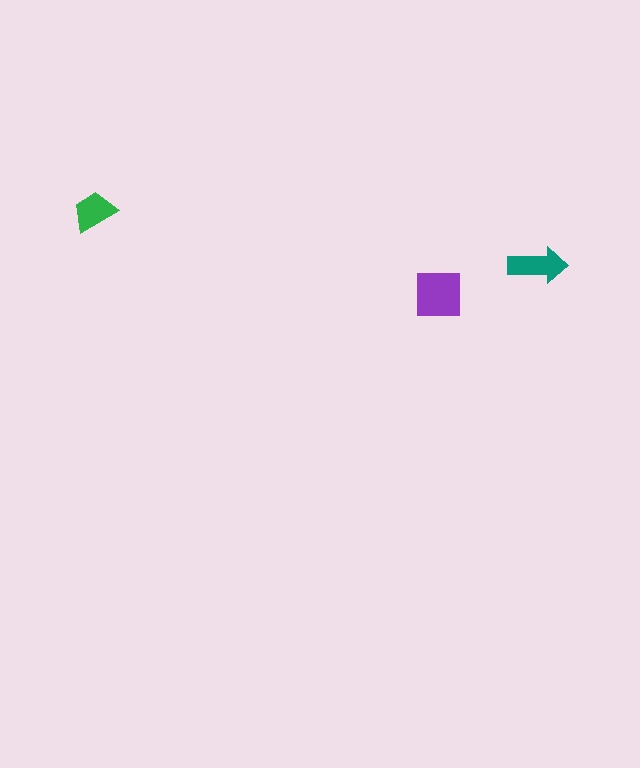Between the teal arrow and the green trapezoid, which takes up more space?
The teal arrow.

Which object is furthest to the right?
The teal arrow is rightmost.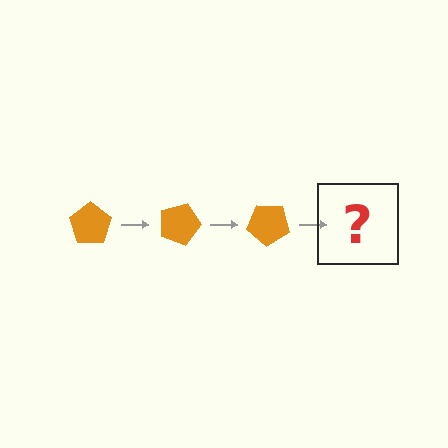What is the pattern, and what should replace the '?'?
The pattern is that the pentagon rotates 20 degrees each step. The '?' should be an orange pentagon rotated 60 degrees.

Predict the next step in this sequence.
The next step is an orange pentagon rotated 60 degrees.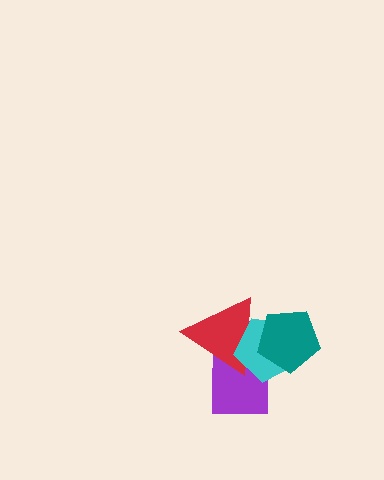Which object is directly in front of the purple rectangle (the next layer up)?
The red triangle is directly in front of the purple rectangle.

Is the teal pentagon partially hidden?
No, no other shape covers it.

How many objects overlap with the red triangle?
3 objects overlap with the red triangle.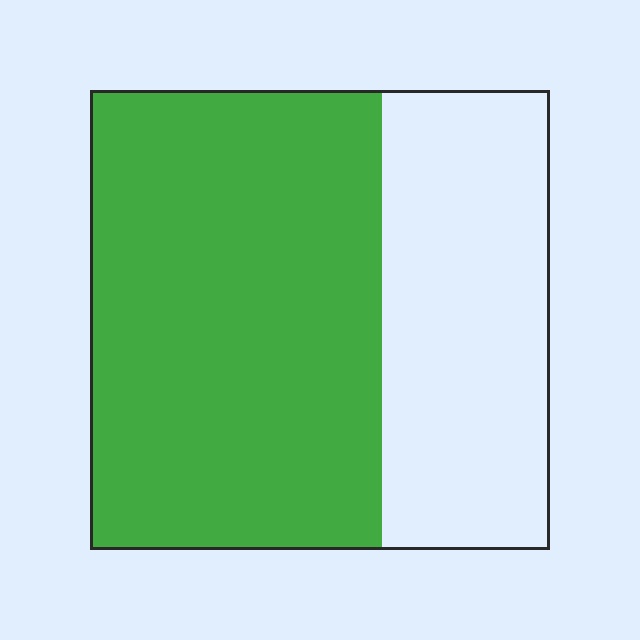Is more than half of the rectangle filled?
Yes.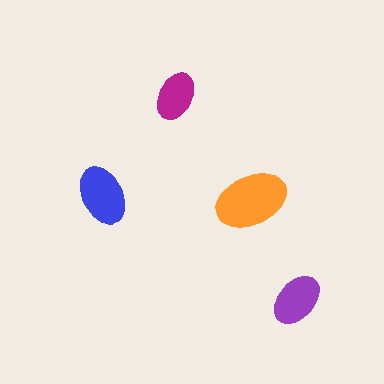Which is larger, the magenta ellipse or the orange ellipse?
The orange one.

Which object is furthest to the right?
The purple ellipse is rightmost.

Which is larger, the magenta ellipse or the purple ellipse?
The purple one.